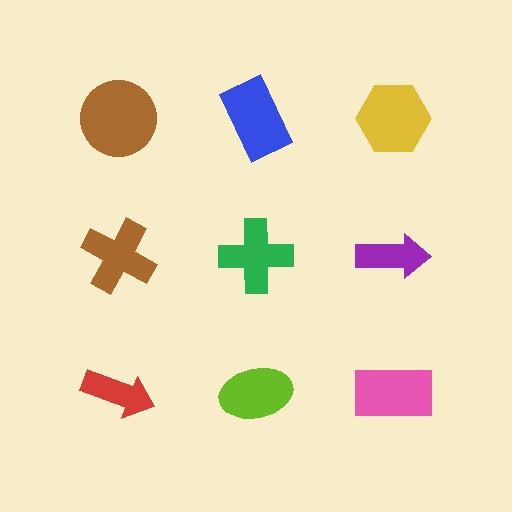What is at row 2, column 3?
A purple arrow.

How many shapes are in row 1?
3 shapes.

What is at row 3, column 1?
A red arrow.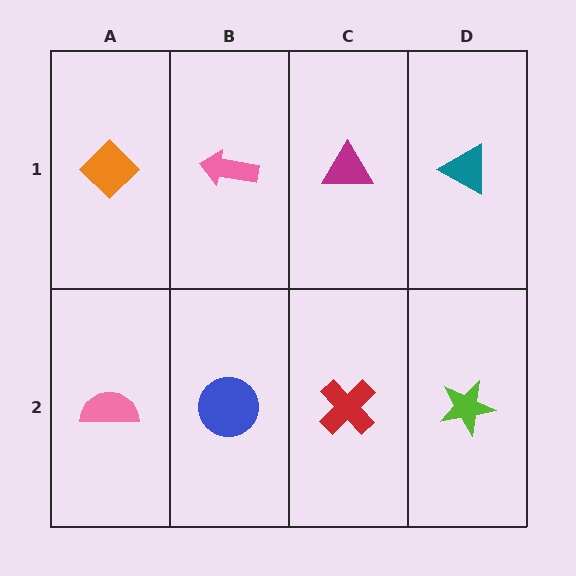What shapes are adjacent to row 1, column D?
A lime star (row 2, column D), a magenta triangle (row 1, column C).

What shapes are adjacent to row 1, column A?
A pink semicircle (row 2, column A), a pink arrow (row 1, column B).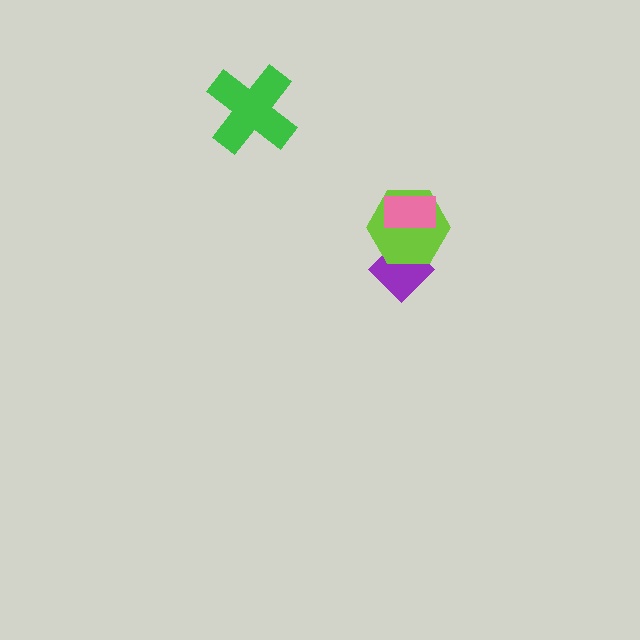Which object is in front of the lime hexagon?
The pink rectangle is in front of the lime hexagon.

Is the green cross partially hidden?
No, no other shape covers it.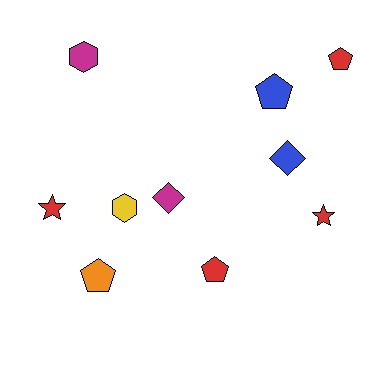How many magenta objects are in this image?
There are 2 magenta objects.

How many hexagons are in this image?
There are 2 hexagons.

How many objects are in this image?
There are 10 objects.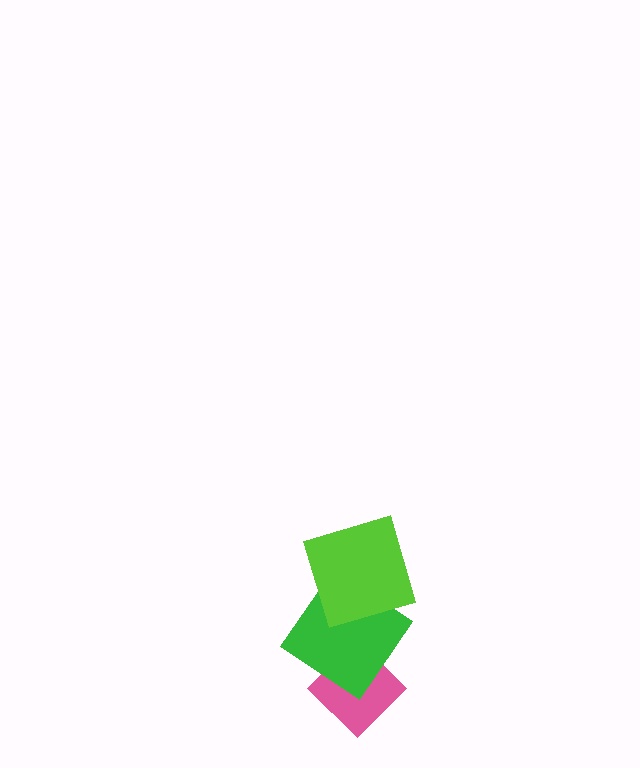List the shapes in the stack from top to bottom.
From top to bottom: the lime square, the green diamond, the pink diamond.